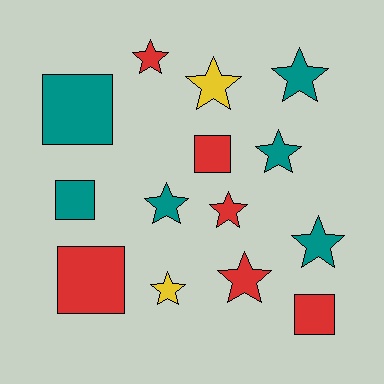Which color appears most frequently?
Red, with 6 objects.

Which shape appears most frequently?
Star, with 9 objects.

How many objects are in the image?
There are 14 objects.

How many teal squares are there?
There are 2 teal squares.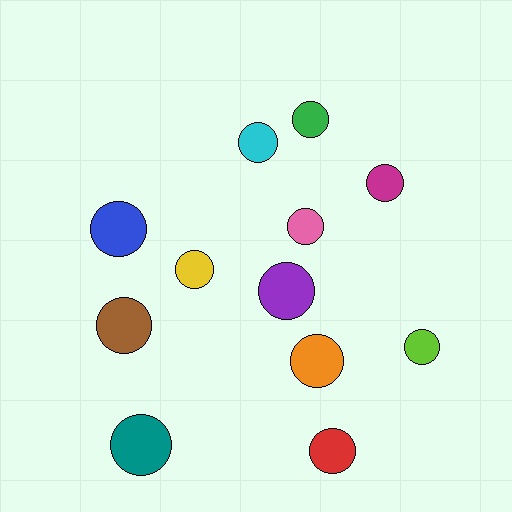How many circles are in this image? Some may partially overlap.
There are 12 circles.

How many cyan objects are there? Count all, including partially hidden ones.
There is 1 cyan object.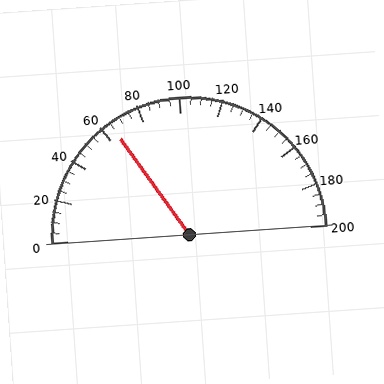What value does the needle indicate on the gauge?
The needle indicates approximately 65.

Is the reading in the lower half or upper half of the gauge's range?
The reading is in the lower half of the range (0 to 200).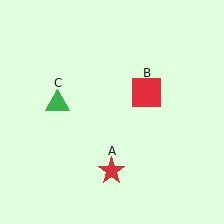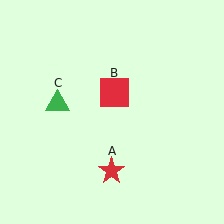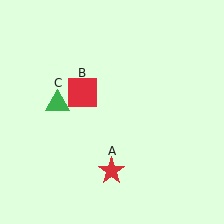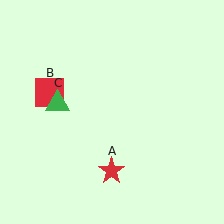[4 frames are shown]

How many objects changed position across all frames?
1 object changed position: red square (object B).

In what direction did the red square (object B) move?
The red square (object B) moved left.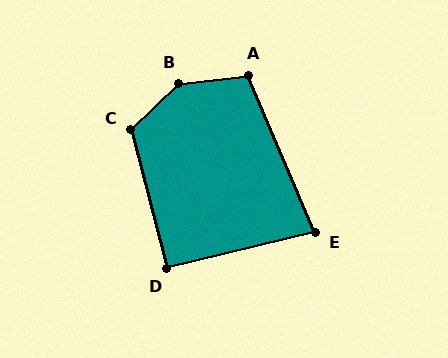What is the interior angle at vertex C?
Approximately 119 degrees (obtuse).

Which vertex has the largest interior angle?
B, at approximately 142 degrees.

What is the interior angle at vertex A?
Approximately 107 degrees (obtuse).